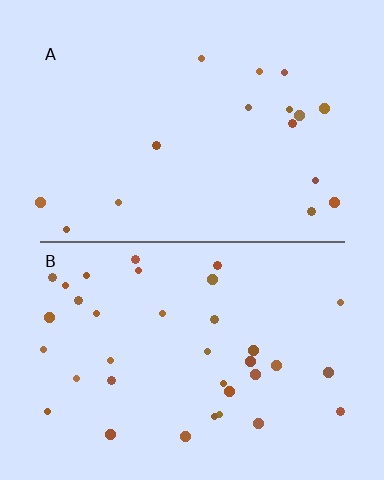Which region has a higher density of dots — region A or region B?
B (the bottom).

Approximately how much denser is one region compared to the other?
Approximately 2.2× — region B over region A.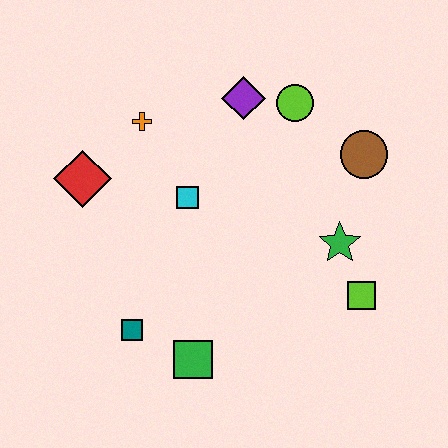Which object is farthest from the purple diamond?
The green square is farthest from the purple diamond.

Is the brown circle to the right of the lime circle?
Yes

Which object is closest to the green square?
The teal square is closest to the green square.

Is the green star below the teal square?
No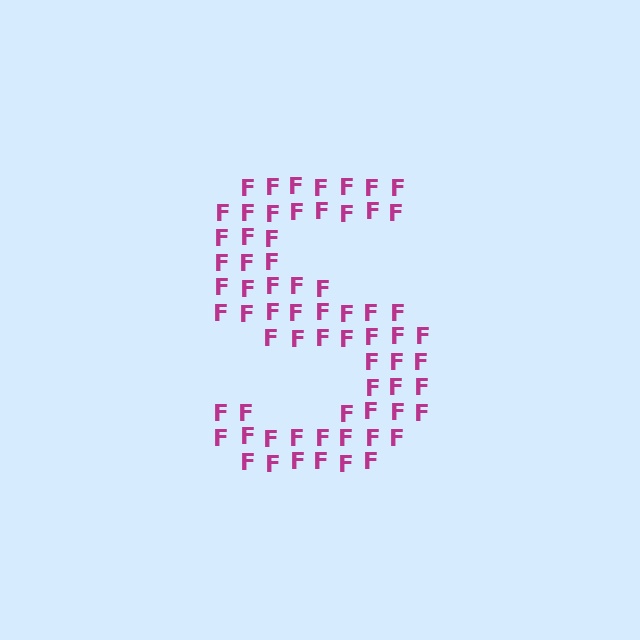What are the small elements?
The small elements are letter F's.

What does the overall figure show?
The overall figure shows the letter S.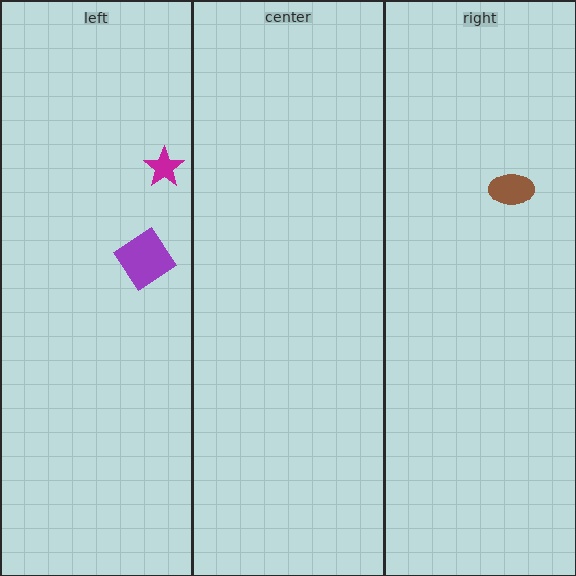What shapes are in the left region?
The purple diamond, the magenta star.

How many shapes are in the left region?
2.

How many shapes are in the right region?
1.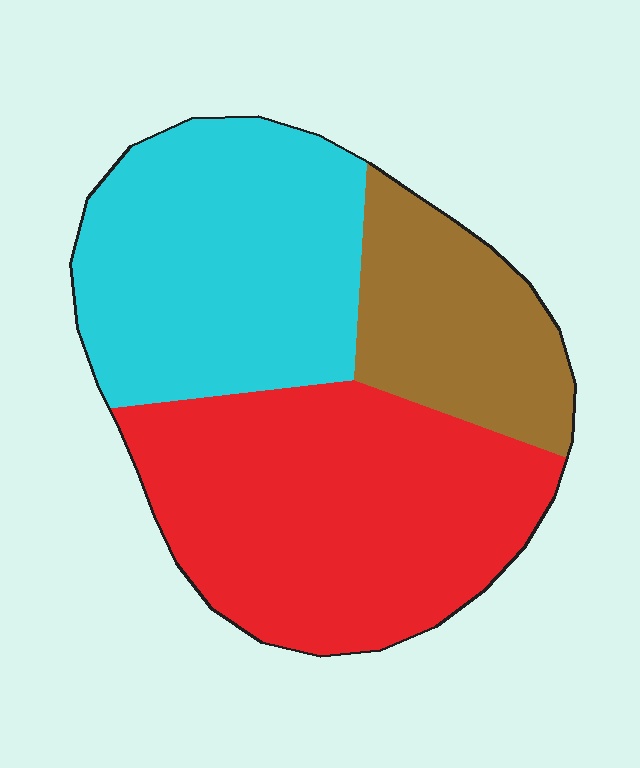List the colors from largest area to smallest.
From largest to smallest: red, cyan, brown.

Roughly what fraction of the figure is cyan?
Cyan takes up about three eighths (3/8) of the figure.